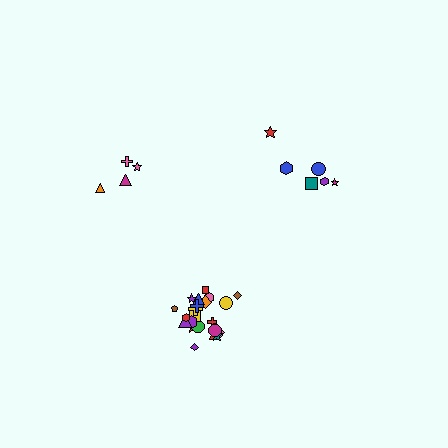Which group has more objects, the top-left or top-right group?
The top-right group.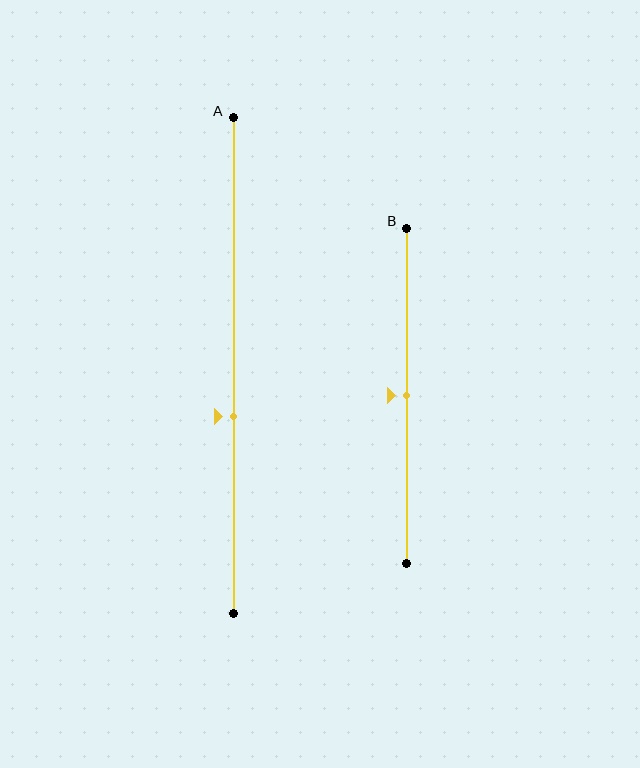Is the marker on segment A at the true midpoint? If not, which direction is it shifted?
No, the marker on segment A is shifted downward by about 10% of the segment length.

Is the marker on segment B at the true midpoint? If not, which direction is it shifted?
Yes, the marker on segment B is at the true midpoint.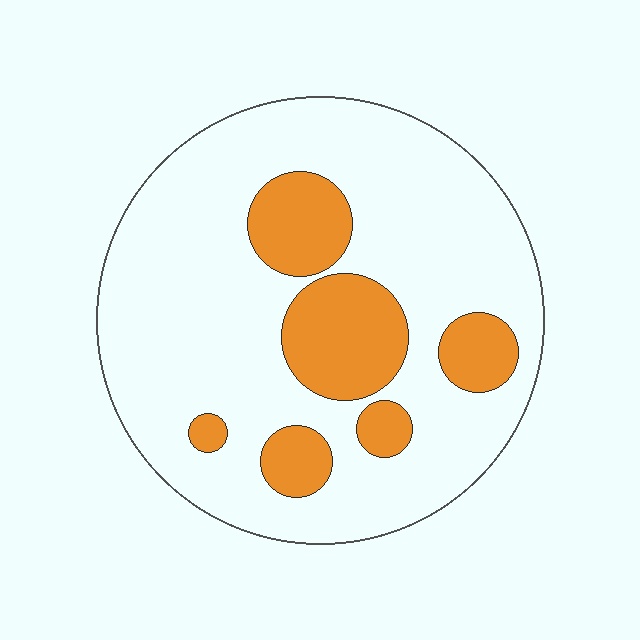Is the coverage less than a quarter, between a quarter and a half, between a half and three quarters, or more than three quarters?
Less than a quarter.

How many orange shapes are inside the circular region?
6.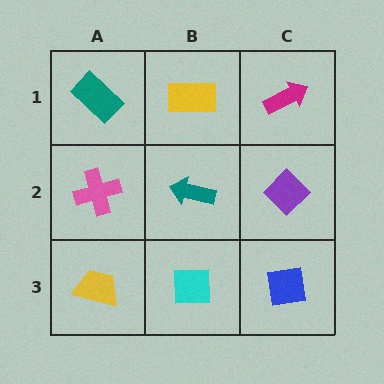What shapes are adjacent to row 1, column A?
A pink cross (row 2, column A), a yellow rectangle (row 1, column B).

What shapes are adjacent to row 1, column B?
A teal arrow (row 2, column B), a teal rectangle (row 1, column A), a magenta arrow (row 1, column C).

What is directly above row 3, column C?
A purple diamond.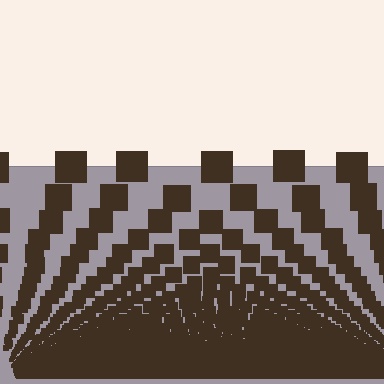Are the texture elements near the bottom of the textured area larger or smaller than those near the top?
Smaller. The gradient is inverted — elements near the bottom are smaller and denser.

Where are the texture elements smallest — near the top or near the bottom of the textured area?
Near the bottom.